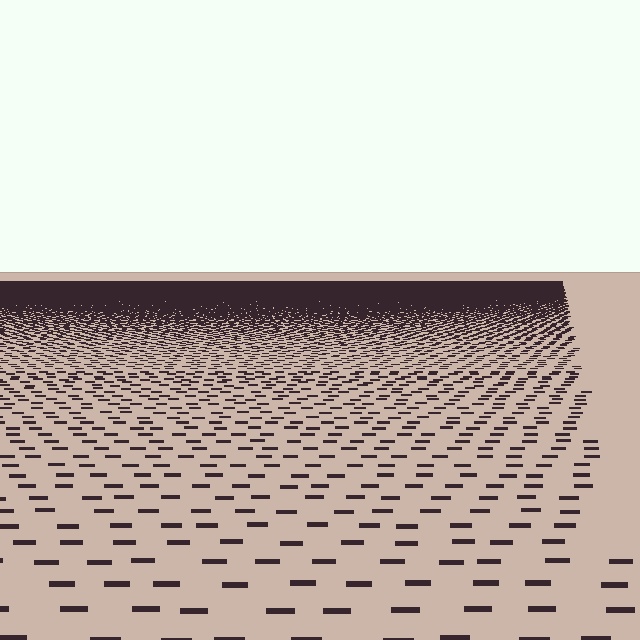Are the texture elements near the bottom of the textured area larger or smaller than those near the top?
Larger. Near the bottom, elements are closer to the viewer and appear at a bigger on-screen size.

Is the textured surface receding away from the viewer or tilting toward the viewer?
The surface is receding away from the viewer. Texture elements get smaller and denser toward the top.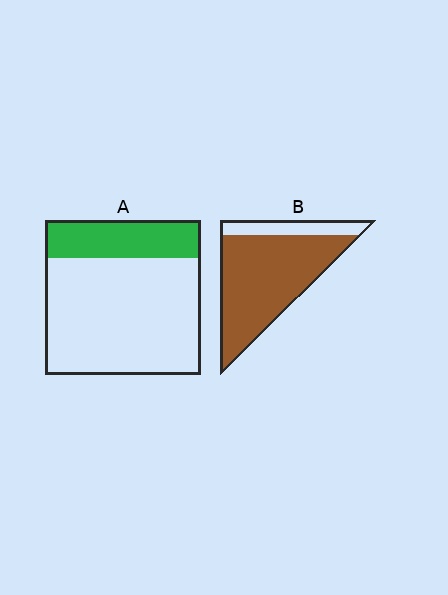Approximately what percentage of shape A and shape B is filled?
A is approximately 25% and B is approximately 80%.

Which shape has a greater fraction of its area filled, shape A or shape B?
Shape B.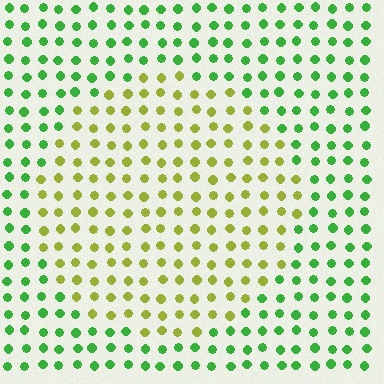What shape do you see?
I see a circle.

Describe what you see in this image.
The image is filled with small green elements in a uniform arrangement. A circle-shaped region is visible where the elements are tinted to a slightly different hue, forming a subtle color boundary.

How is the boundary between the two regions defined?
The boundary is defined purely by a slight shift in hue (about 50 degrees). Spacing, size, and orientation are identical on both sides.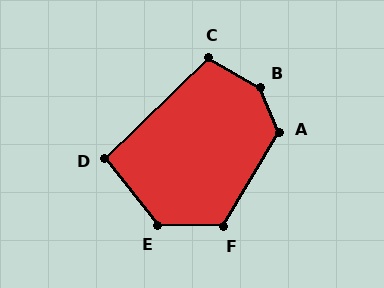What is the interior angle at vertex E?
Approximately 129 degrees (obtuse).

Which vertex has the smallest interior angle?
D, at approximately 96 degrees.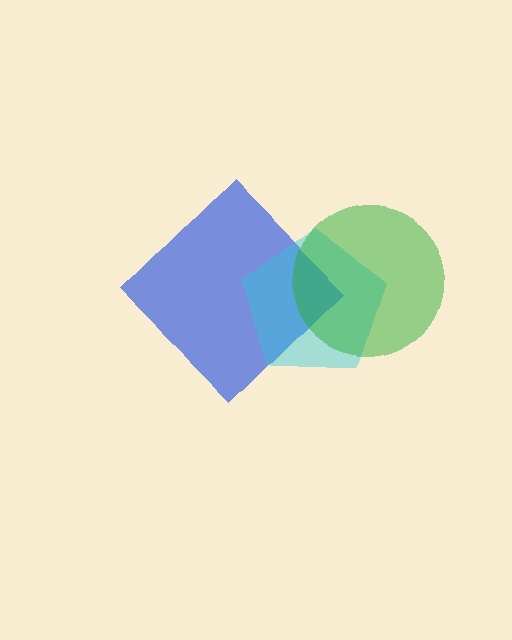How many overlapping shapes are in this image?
There are 3 overlapping shapes in the image.